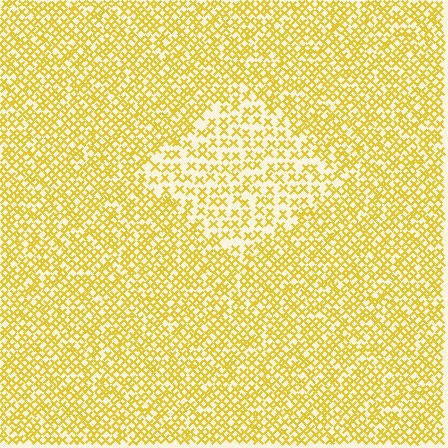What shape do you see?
I see a diamond.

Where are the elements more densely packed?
The elements are more densely packed outside the diamond boundary.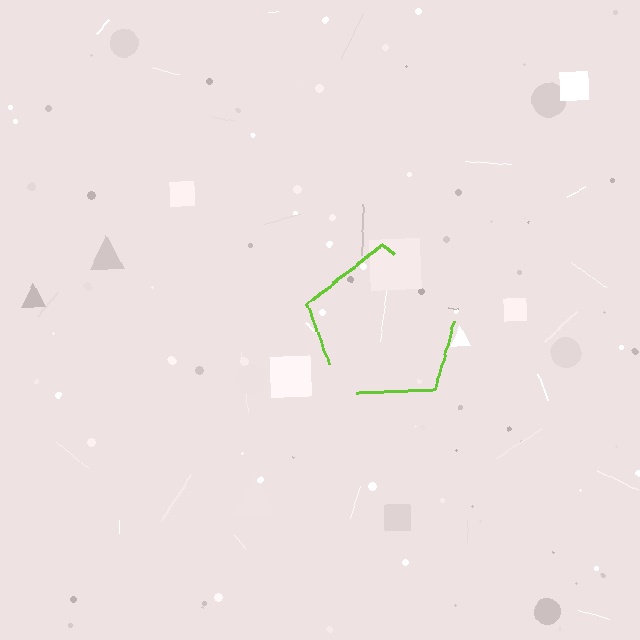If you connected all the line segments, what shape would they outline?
They would outline a pentagon.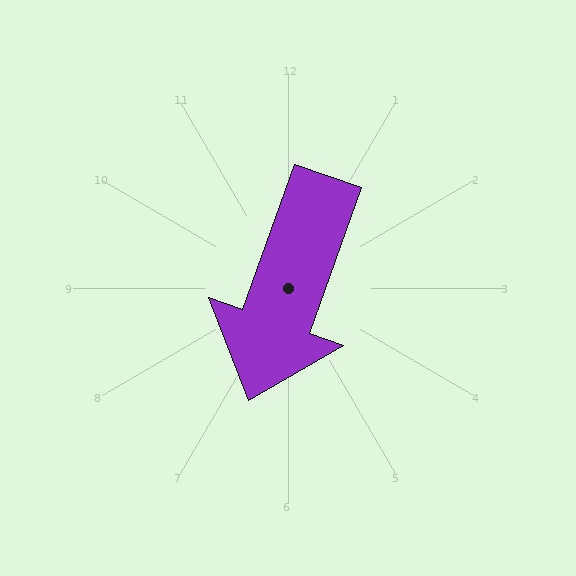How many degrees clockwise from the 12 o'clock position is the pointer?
Approximately 200 degrees.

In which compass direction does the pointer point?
South.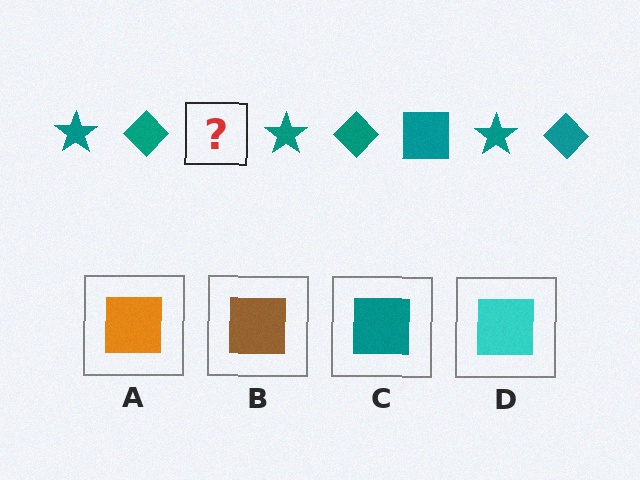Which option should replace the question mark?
Option C.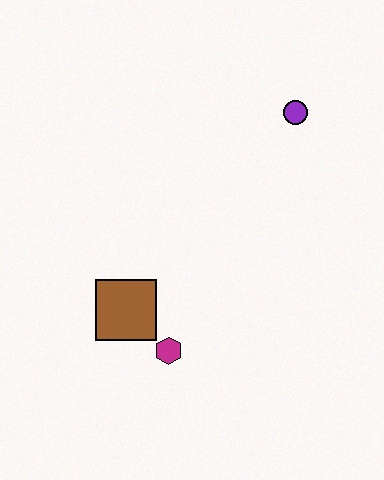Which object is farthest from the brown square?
The purple circle is farthest from the brown square.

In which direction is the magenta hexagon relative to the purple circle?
The magenta hexagon is below the purple circle.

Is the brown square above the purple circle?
No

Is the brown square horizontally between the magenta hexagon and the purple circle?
No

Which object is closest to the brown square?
The magenta hexagon is closest to the brown square.